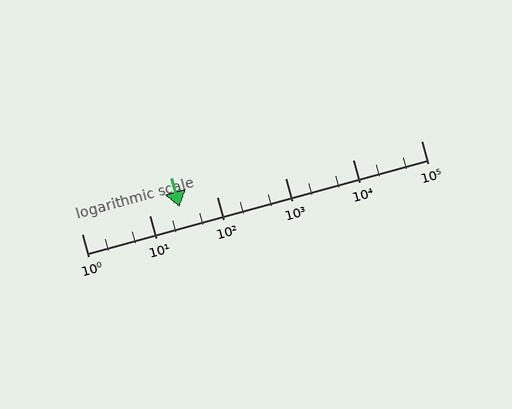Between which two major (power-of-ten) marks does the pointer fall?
The pointer is between 10 and 100.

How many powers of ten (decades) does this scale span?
The scale spans 5 decades, from 1 to 100000.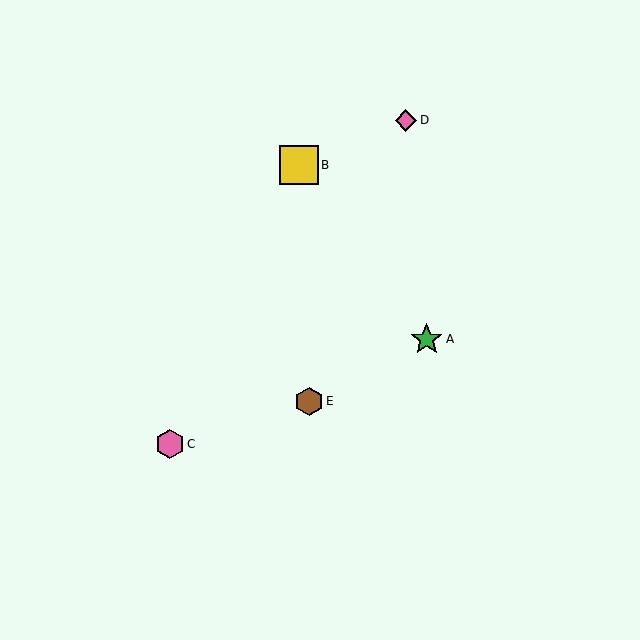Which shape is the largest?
The yellow square (labeled B) is the largest.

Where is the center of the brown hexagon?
The center of the brown hexagon is at (309, 401).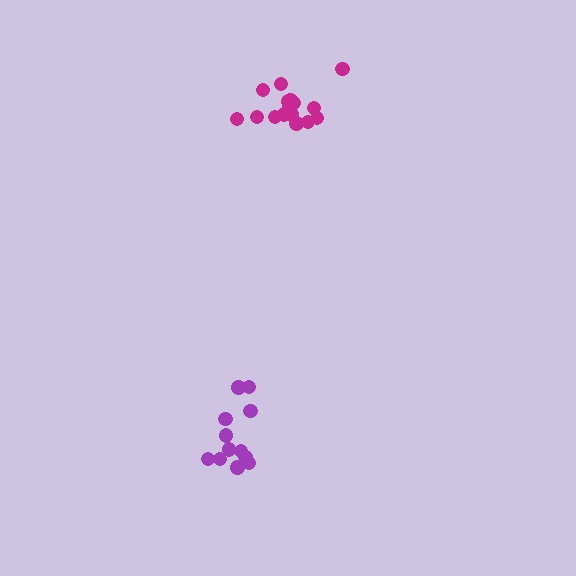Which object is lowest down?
The purple cluster is bottommost.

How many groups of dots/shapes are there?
There are 2 groups.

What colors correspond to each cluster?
The clusters are colored: magenta, purple.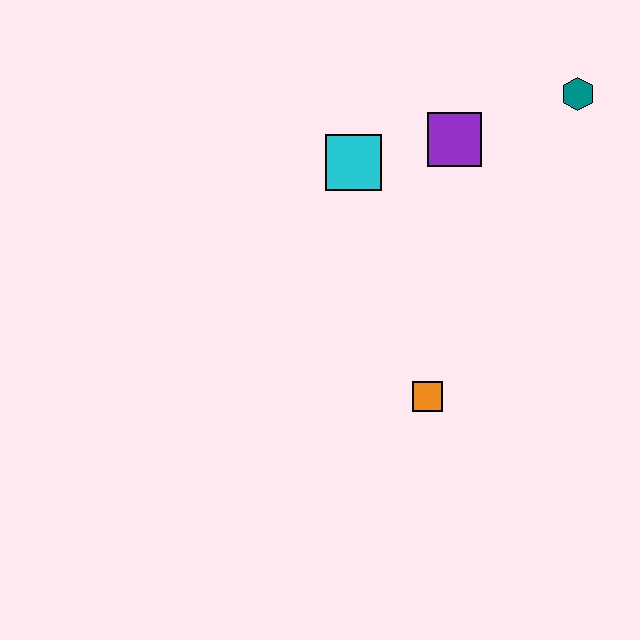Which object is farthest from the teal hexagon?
The orange square is farthest from the teal hexagon.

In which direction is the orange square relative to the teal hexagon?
The orange square is below the teal hexagon.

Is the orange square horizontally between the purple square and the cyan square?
Yes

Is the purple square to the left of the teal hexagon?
Yes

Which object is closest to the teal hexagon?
The purple square is closest to the teal hexagon.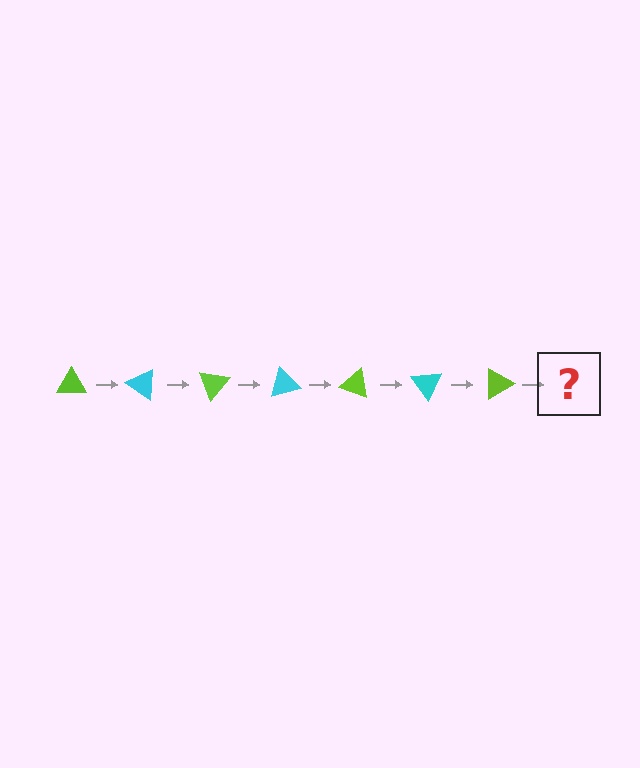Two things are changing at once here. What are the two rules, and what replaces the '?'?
The two rules are that it rotates 35 degrees each step and the color cycles through lime and cyan. The '?' should be a cyan triangle, rotated 245 degrees from the start.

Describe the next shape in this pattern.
It should be a cyan triangle, rotated 245 degrees from the start.